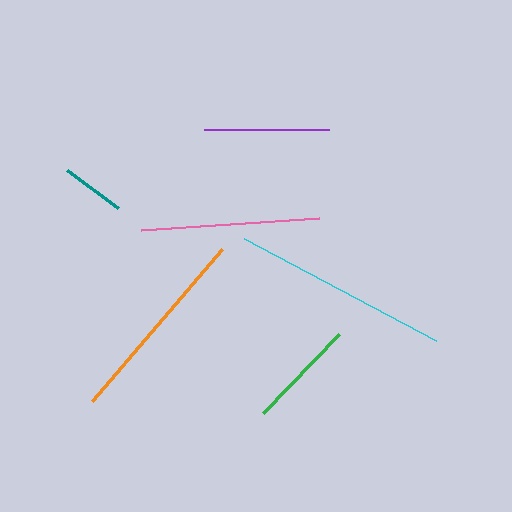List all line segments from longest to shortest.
From longest to shortest: cyan, orange, pink, purple, green, teal.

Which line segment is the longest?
The cyan line is the longest at approximately 218 pixels.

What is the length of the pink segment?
The pink segment is approximately 178 pixels long.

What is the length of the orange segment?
The orange segment is approximately 199 pixels long.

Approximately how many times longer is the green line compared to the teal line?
The green line is approximately 1.7 times the length of the teal line.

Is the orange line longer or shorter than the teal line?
The orange line is longer than the teal line.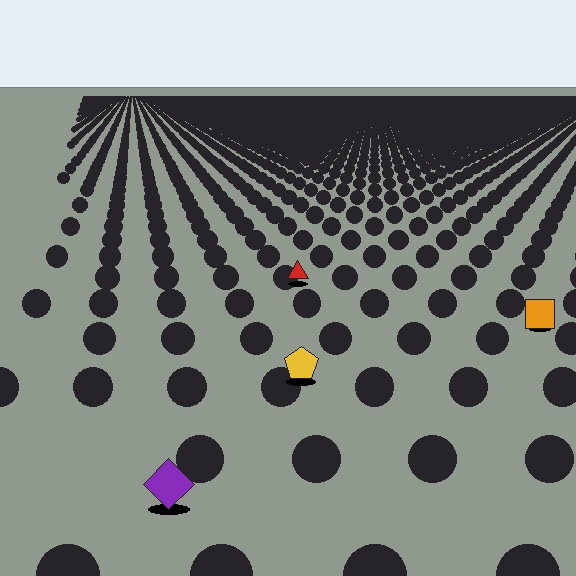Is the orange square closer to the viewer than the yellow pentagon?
No. The yellow pentagon is closer — you can tell from the texture gradient: the ground texture is coarser near it.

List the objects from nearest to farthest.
From nearest to farthest: the purple diamond, the yellow pentagon, the orange square, the red triangle.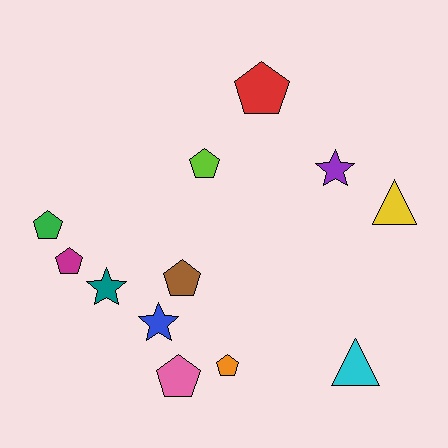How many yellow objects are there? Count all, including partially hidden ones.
There is 1 yellow object.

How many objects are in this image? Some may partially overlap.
There are 12 objects.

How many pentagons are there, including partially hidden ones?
There are 7 pentagons.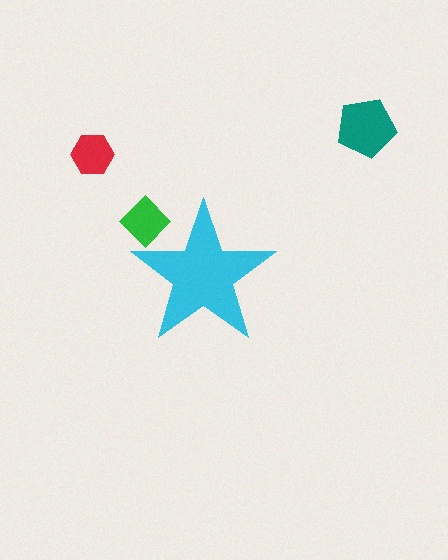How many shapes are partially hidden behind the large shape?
1 shape is partially hidden.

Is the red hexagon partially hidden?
No, the red hexagon is fully visible.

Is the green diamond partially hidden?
Yes, the green diamond is partially hidden behind the cyan star.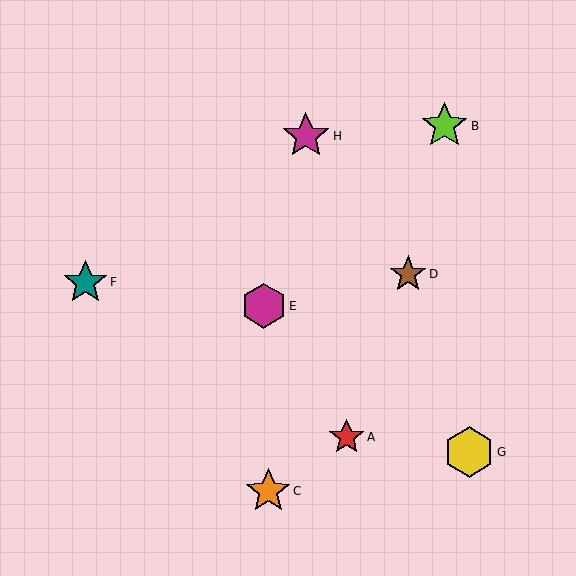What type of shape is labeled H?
Shape H is a magenta star.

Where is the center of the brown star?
The center of the brown star is at (408, 274).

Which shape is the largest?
The yellow hexagon (labeled G) is the largest.